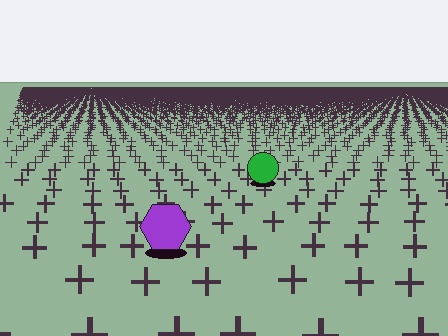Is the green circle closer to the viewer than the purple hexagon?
No. The purple hexagon is closer — you can tell from the texture gradient: the ground texture is coarser near it.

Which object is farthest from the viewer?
The green circle is farthest from the viewer. It appears smaller and the ground texture around it is denser.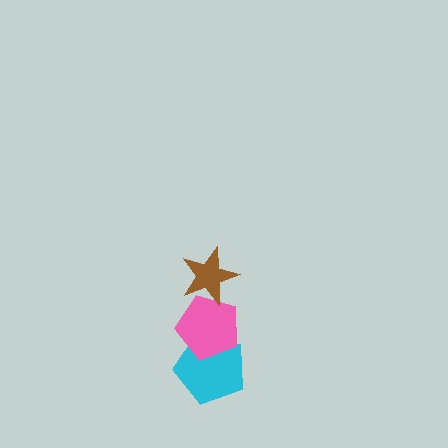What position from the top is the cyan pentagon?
The cyan pentagon is 3rd from the top.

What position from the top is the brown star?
The brown star is 1st from the top.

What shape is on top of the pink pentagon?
The brown star is on top of the pink pentagon.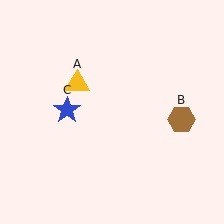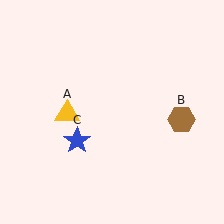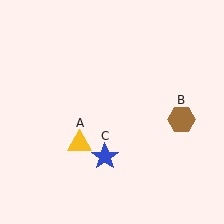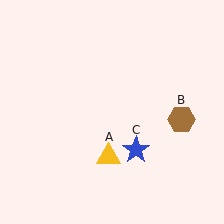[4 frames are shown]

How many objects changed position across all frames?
2 objects changed position: yellow triangle (object A), blue star (object C).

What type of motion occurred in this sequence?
The yellow triangle (object A), blue star (object C) rotated counterclockwise around the center of the scene.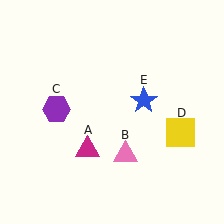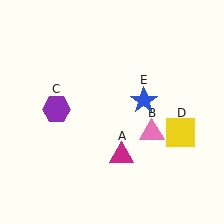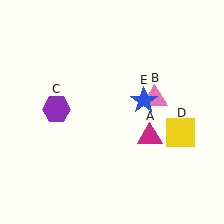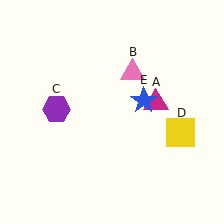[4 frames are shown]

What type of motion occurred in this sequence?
The magenta triangle (object A), pink triangle (object B) rotated counterclockwise around the center of the scene.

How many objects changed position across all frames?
2 objects changed position: magenta triangle (object A), pink triangle (object B).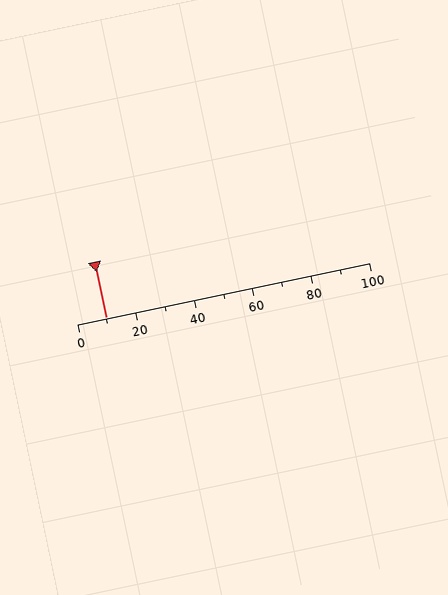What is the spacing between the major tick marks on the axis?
The major ticks are spaced 20 apart.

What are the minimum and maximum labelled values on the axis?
The axis runs from 0 to 100.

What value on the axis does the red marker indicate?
The marker indicates approximately 10.